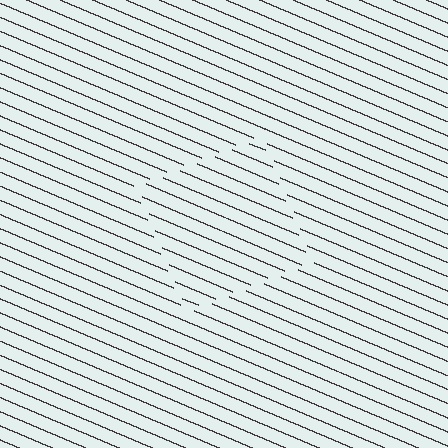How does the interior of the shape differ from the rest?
The interior of the shape contains the same grating, shifted by half a period — the contour is defined by the phase discontinuity where line-ends from the inner and outer gratings abut.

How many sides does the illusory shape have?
4 sides — the line-ends trace a square.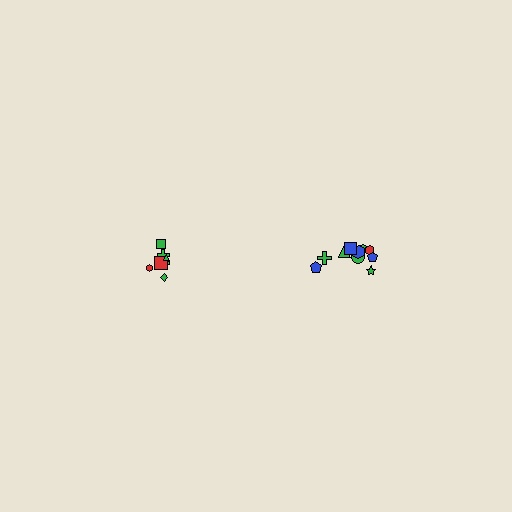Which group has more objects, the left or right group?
The right group.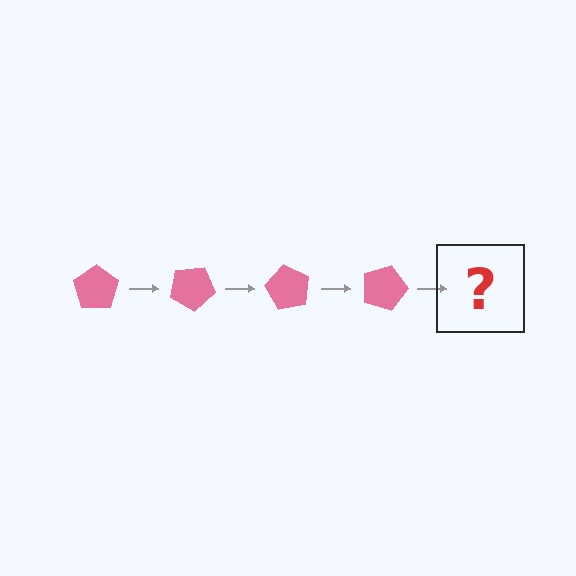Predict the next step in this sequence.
The next step is a pink pentagon rotated 120 degrees.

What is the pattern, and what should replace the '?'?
The pattern is that the pentagon rotates 30 degrees each step. The '?' should be a pink pentagon rotated 120 degrees.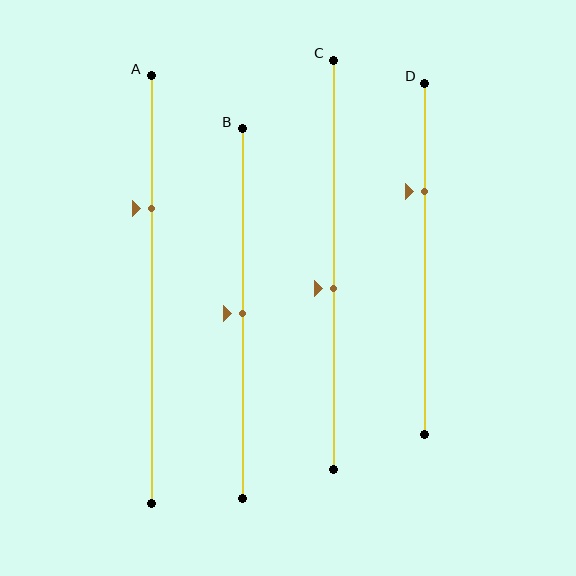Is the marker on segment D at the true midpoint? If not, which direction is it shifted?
No, the marker on segment D is shifted upward by about 19% of the segment length.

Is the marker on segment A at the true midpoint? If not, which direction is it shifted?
No, the marker on segment A is shifted upward by about 19% of the segment length.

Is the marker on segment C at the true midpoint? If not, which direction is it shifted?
No, the marker on segment C is shifted downward by about 6% of the segment length.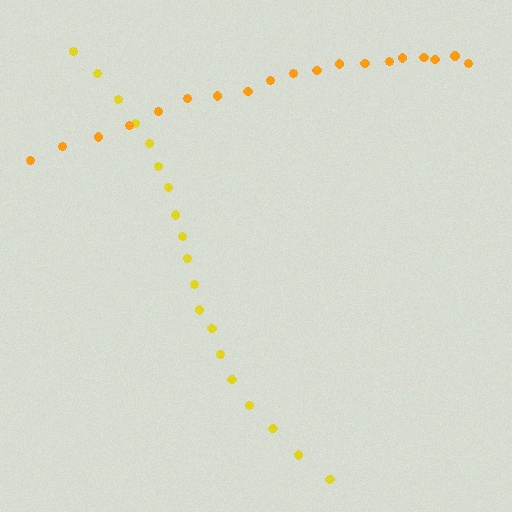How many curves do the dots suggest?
There are 2 distinct paths.